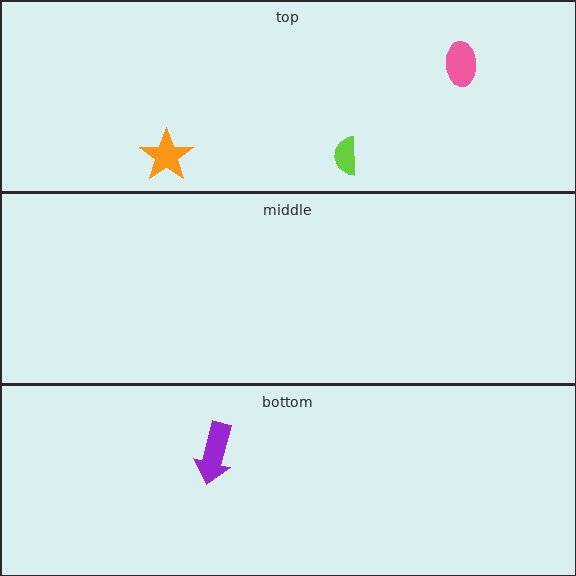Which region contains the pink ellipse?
The top region.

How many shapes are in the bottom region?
1.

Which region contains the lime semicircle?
The top region.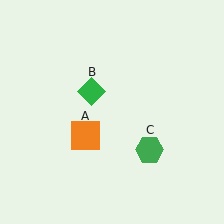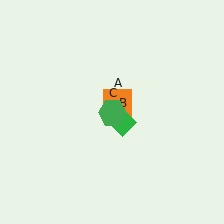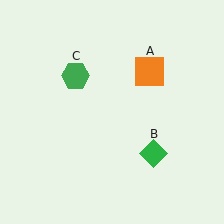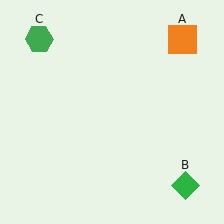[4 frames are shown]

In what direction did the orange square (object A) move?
The orange square (object A) moved up and to the right.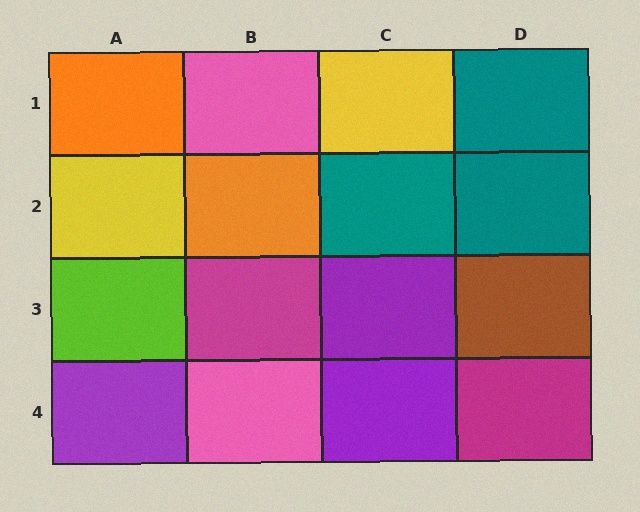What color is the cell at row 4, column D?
Magenta.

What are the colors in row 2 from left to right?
Yellow, orange, teal, teal.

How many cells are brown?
1 cell is brown.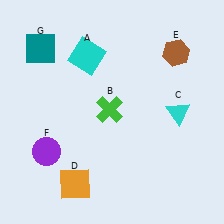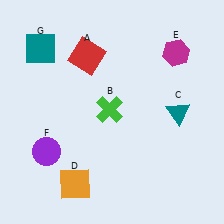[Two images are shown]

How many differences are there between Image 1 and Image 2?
There are 3 differences between the two images.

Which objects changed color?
A changed from cyan to red. C changed from cyan to teal. E changed from brown to magenta.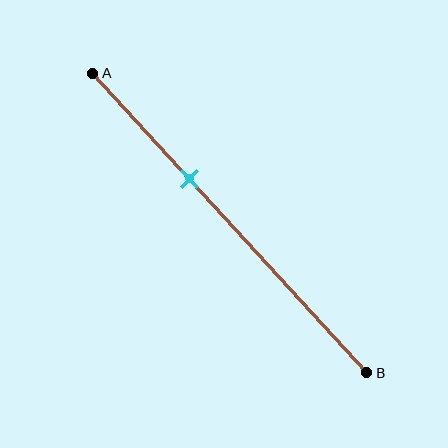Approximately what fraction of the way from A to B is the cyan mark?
The cyan mark is approximately 35% of the way from A to B.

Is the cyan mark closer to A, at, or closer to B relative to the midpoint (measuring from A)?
The cyan mark is closer to point A than the midpoint of segment AB.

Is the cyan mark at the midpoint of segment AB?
No, the mark is at about 35% from A, not at the 50% midpoint.